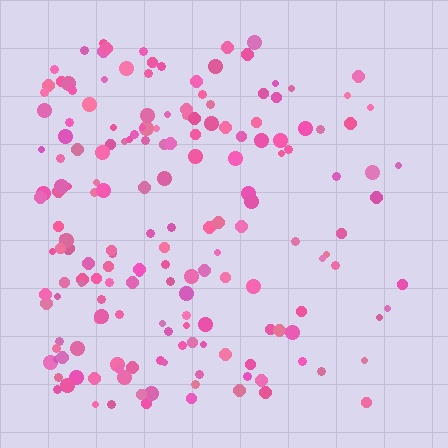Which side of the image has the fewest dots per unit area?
The right.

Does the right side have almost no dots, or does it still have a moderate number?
Still a moderate number, just noticeably fewer than the left.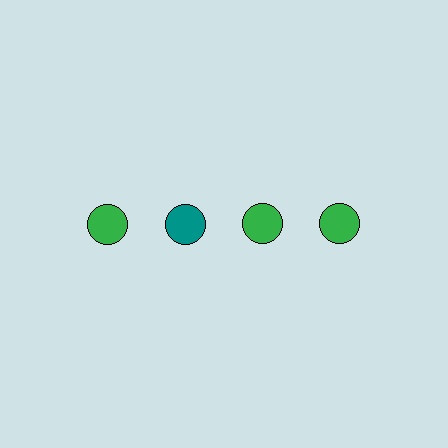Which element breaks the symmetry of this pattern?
The teal circle in the top row, second from left column breaks the symmetry. All other shapes are green circles.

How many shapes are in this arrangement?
There are 4 shapes arranged in a grid pattern.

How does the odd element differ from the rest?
It has a different color: teal instead of green.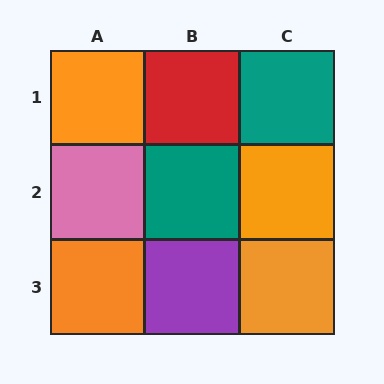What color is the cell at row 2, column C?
Orange.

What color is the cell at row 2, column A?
Pink.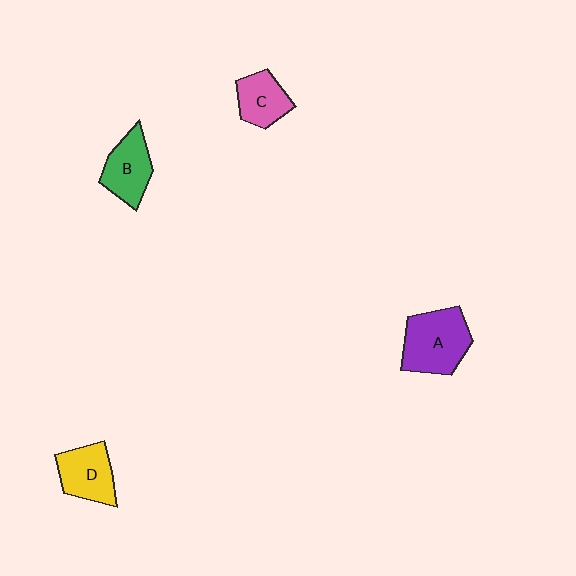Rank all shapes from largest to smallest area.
From largest to smallest: A (purple), D (yellow), B (green), C (pink).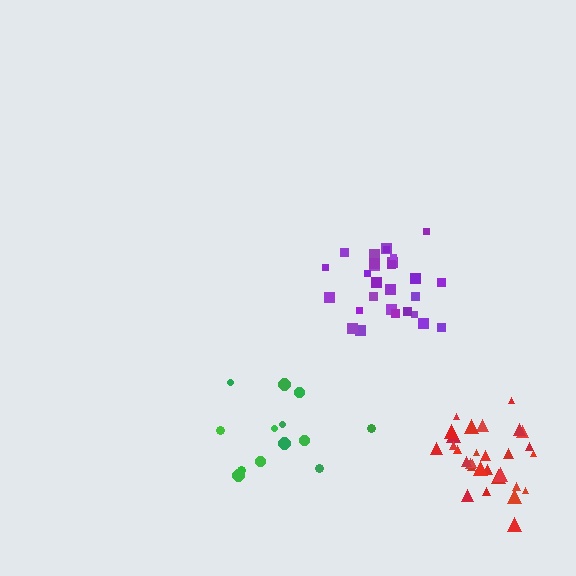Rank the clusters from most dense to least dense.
red, purple, green.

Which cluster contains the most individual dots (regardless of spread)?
Red (30).